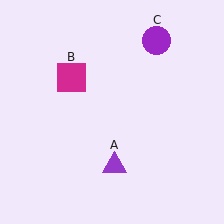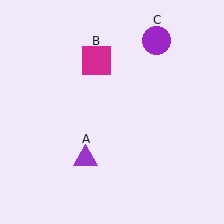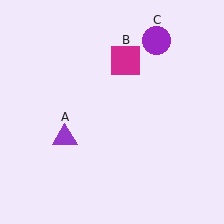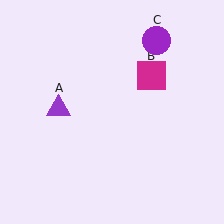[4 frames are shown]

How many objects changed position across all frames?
2 objects changed position: purple triangle (object A), magenta square (object B).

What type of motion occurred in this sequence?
The purple triangle (object A), magenta square (object B) rotated clockwise around the center of the scene.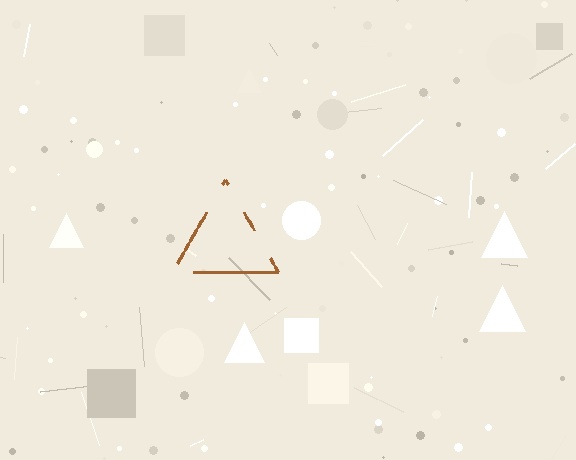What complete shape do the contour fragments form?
The contour fragments form a triangle.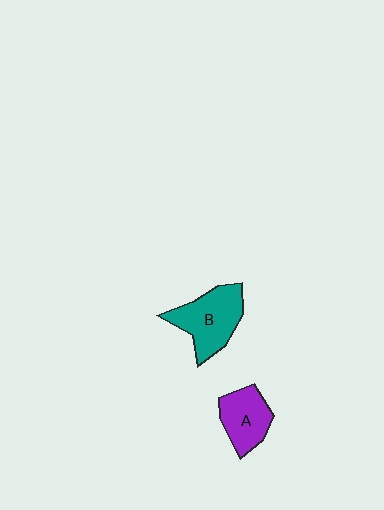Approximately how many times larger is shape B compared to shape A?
Approximately 1.4 times.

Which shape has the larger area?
Shape B (teal).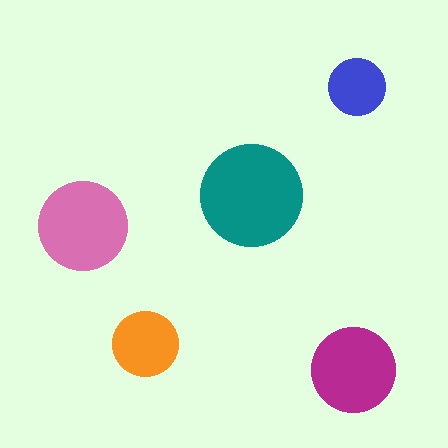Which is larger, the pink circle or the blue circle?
The pink one.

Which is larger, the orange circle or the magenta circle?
The magenta one.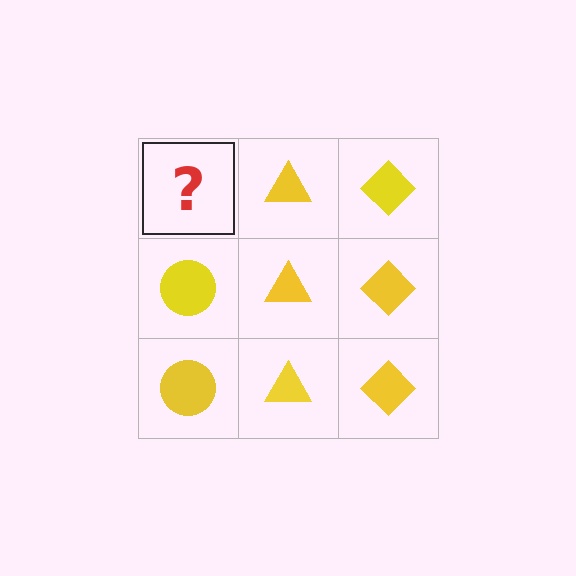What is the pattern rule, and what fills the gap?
The rule is that each column has a consistent shape. The gap should be filled with a yellow circle.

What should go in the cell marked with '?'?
The missing cell should contain a yellow circle.